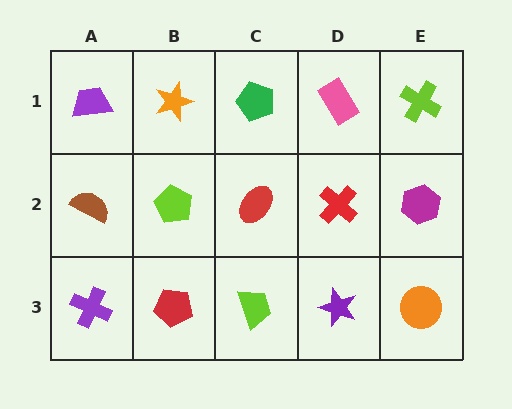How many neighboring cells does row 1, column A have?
2.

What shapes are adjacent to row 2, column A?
A purple trapezoid (row 1, column A), a purple cross (row 3, column A), a lime pentagon (row 2, column B).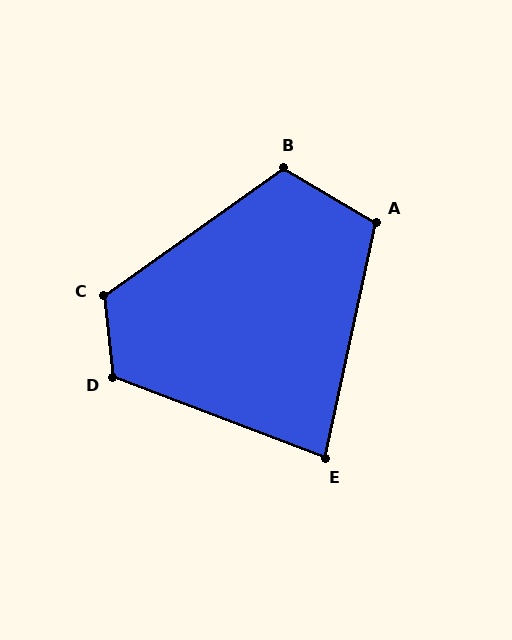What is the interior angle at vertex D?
Approximately 117 degrees (obtuse).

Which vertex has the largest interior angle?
C, at approximately 119 degrees.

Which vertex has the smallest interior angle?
E, at approximately 81 degrees.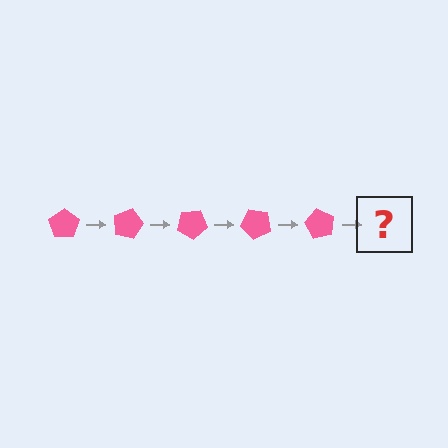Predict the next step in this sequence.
The next step is a pink pentagon rotated 75 degrees.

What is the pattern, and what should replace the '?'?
The pattern is that the pentagon rotates 15 degrees each step. The '?' should be a pink pentagon rotated 75 degrees.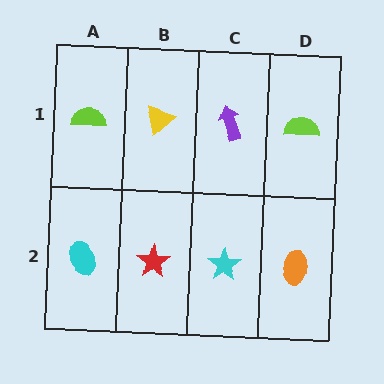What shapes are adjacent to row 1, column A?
A cyan ellipse (row 2, column A), a yellow triangle (row 1, column B).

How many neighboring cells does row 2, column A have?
2.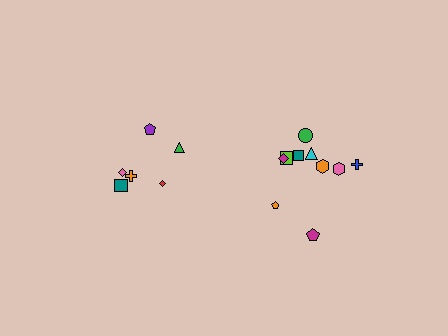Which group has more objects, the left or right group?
The right group.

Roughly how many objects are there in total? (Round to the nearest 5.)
Roughly 15 objects in total.